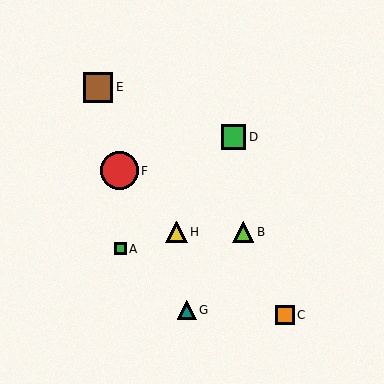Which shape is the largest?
The red circle (labeled F) is the largest.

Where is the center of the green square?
The center of the green square is at (120, 249).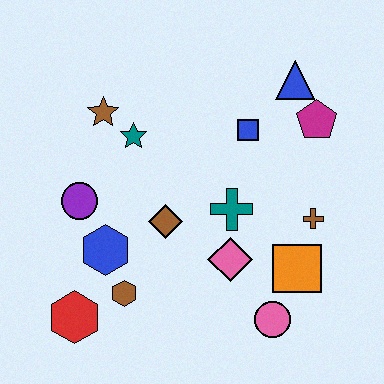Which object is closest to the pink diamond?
The teal cross is closest to the pink diamond.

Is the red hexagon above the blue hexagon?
No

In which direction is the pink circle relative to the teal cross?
The pink circle is below the teal cross.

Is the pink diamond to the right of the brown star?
Yes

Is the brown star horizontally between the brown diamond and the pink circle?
No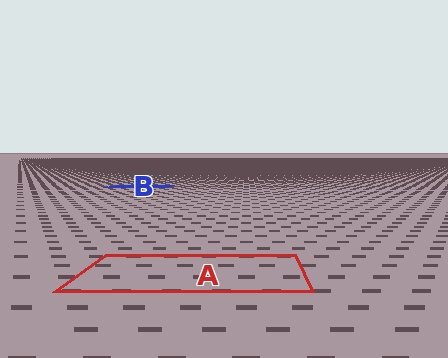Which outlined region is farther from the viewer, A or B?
Region B is farther from the viewer — the texture elements inside it appear smaller and more densely packed.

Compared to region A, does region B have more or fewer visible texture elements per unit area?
Region B has more texture elements per unit area — they are packed more densely because it is farther away.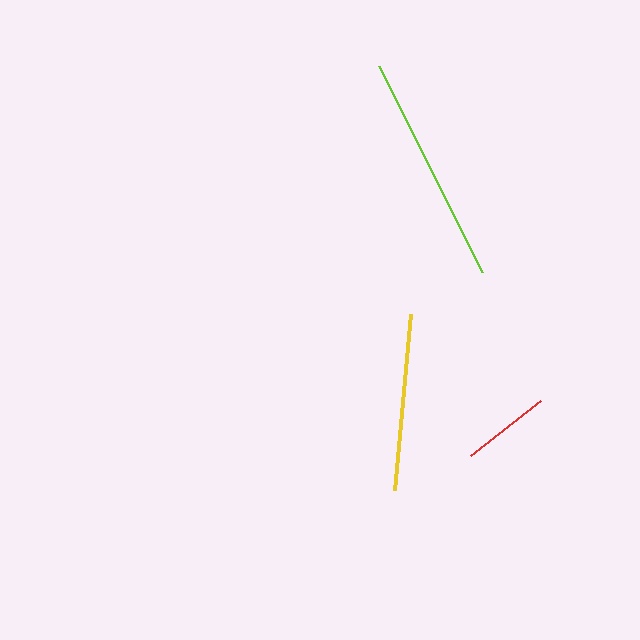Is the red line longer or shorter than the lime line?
The lime line is longer than the red line.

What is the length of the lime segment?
The lime segment is approximately 230 pixels long.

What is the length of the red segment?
The red segment is approximately 89 pixels long.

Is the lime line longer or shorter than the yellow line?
The lime line is longer than the yellow line.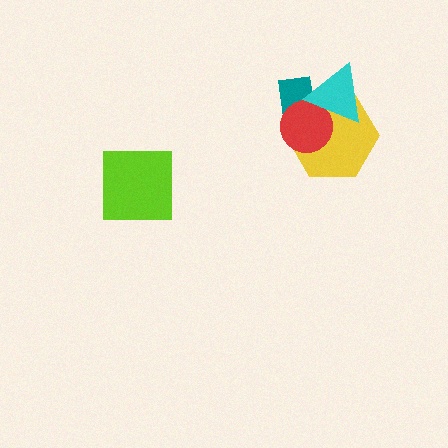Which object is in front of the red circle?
The cyan triangle is in front of the red circle.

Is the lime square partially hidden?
No, no other shape covers it.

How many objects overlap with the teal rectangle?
3 objects overlap with the teal rectangle.